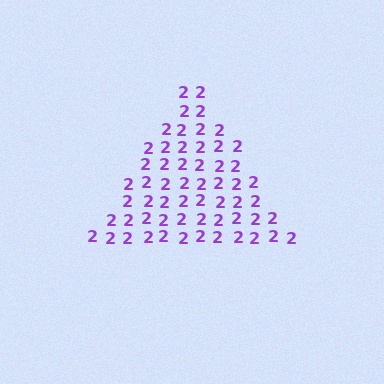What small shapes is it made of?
It is made of small digit 2's.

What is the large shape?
The large shape is a triangle.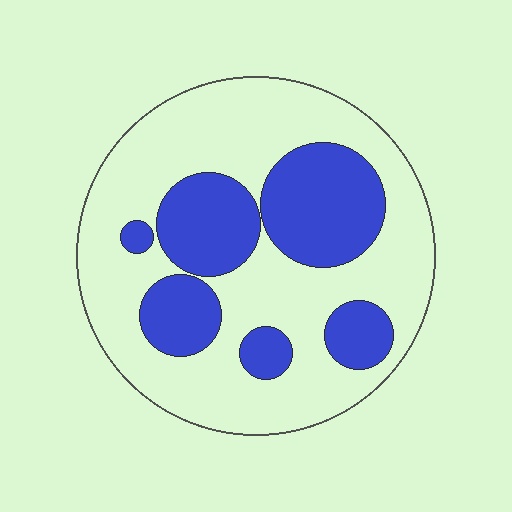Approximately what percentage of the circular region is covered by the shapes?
Approximately 35%.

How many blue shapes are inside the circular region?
6.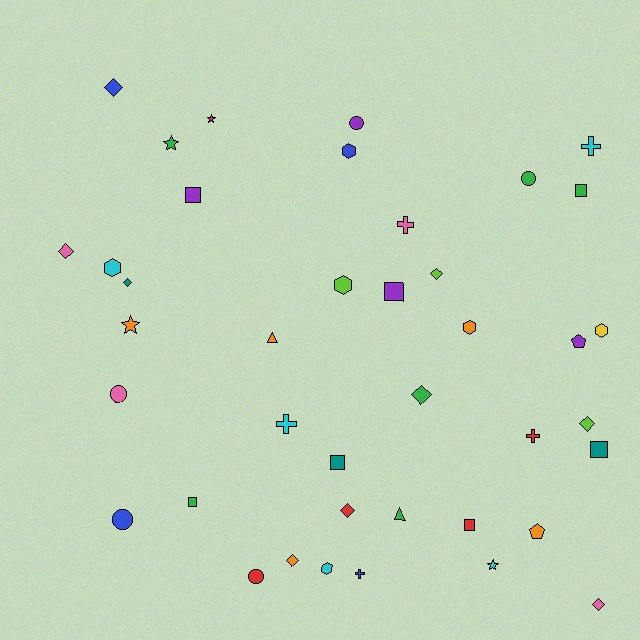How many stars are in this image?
There are 4 stars.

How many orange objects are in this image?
There are 5 orange objects.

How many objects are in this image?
There are 40 objects.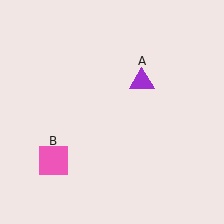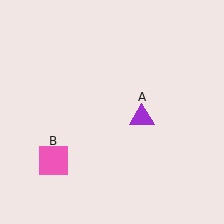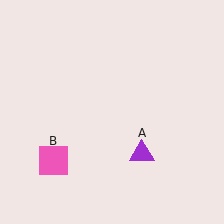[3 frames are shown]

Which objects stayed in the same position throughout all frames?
Pink square (object B) remained stationary.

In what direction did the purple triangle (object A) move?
The purple triangle (object A) moved down.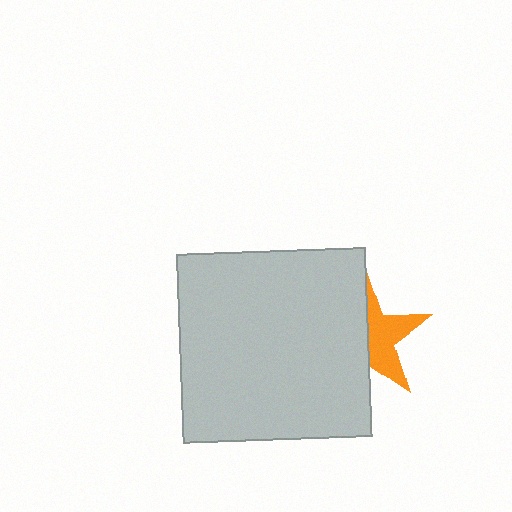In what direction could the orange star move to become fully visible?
The orange star could move right. That would shift it out from behind the light gray square entirely.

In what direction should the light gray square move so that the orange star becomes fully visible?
The light gray square should move left. That is the shortest direction to clear the overlap and leave the orange star fully visible.